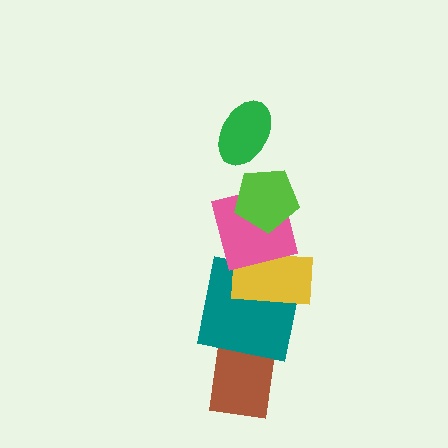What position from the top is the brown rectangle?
The brown rectangle is 6th from the top.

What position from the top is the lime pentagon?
The lime pentagon is 2nd from the top.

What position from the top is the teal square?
The teal square is 5th from the top.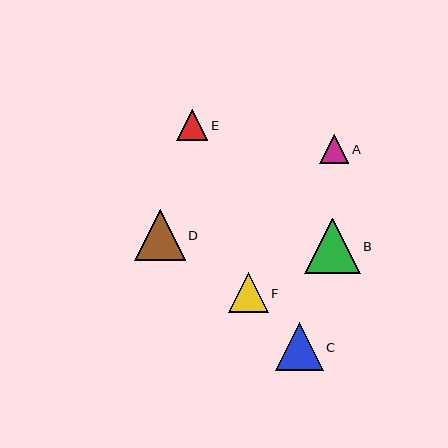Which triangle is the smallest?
Triangle A is the smallest with a size of approximately 29 pixels.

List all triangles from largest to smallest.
From largest to smallest: B, D, C, F, E, A.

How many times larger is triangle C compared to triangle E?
Triangle C is approximately 1.5 times the size of triangle E.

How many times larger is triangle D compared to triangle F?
Triangle D is approximately 1.3 times the size of triangle F.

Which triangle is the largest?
Triangle B is the largest with a size of approximately 55 pixels.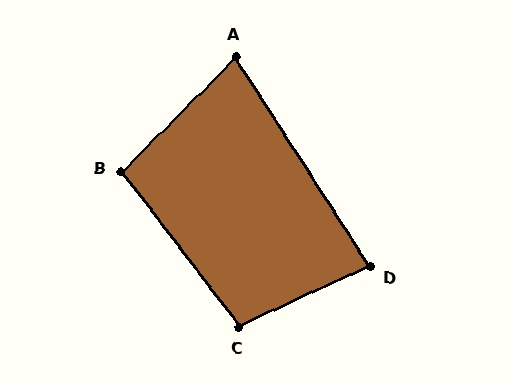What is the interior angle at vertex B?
Approximately 98 degrees (obtuse).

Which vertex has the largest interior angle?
C, at approximately 102 degrees.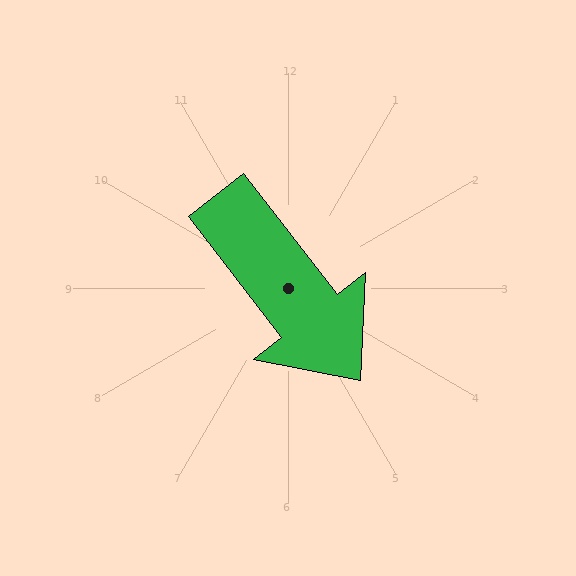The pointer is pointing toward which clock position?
Roughly 5 o'clock.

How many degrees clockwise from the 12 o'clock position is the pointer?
Approximately 142 degrees.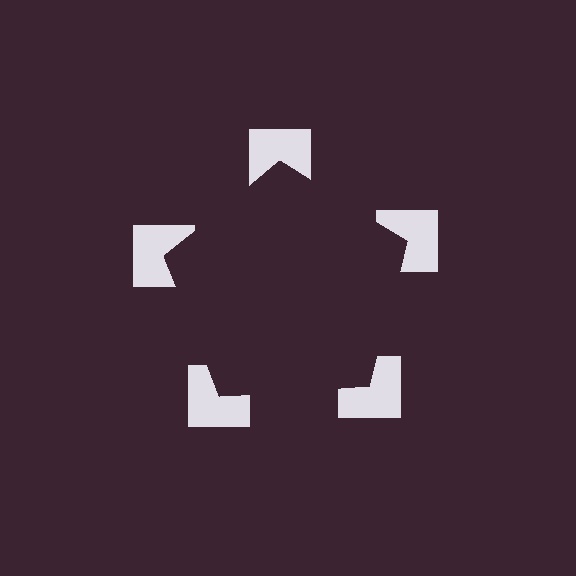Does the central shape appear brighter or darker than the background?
It typically appears slightly darker than the background, even though no actual brightness change is drawn.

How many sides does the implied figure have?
5 sides.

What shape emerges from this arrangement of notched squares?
An illusory pentagon — its edges are inferred from the aligned wedge cuts in the notched squares, not physically drawn.